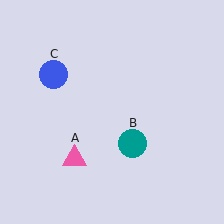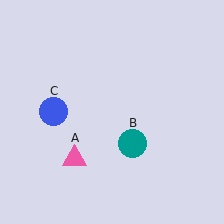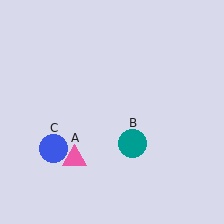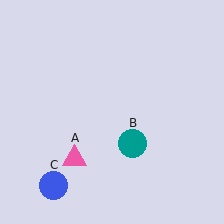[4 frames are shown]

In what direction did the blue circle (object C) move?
The blue circle (object C) moved down.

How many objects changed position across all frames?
1 object changed position: blue circle (object C).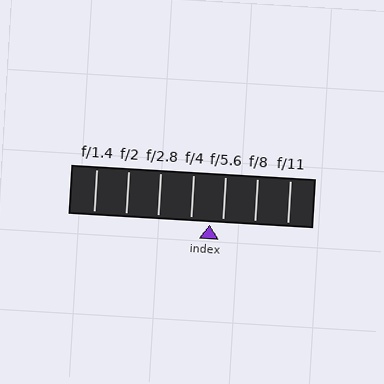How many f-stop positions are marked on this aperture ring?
There are 7 f-stop positions marked.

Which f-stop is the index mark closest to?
The index mark is closest to f/5.6.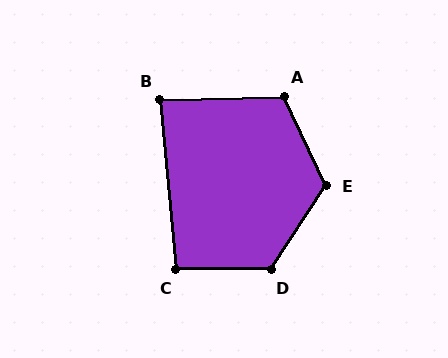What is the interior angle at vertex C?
Approximately 96 degrees (obtuse).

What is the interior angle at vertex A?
Approximately 114 degrees (obtuse).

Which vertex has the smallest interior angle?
B, at approximately 86 degrees.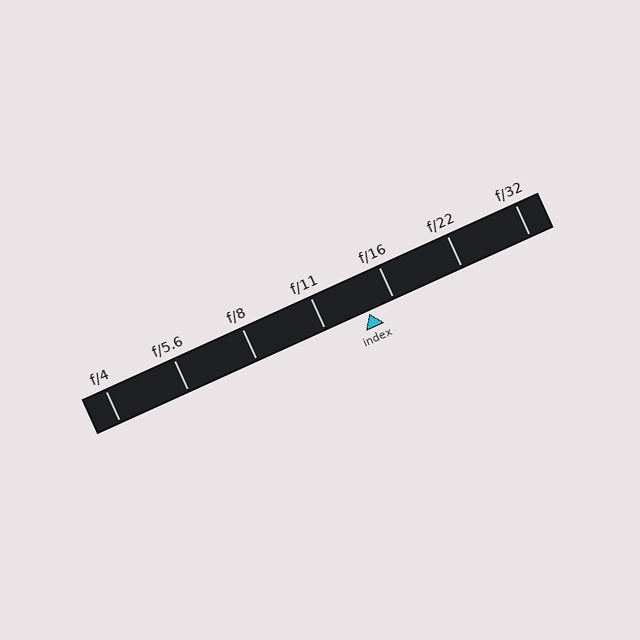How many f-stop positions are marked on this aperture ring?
There are 7 f-stop positions marked.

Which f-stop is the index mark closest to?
The index mark is closest to f/16.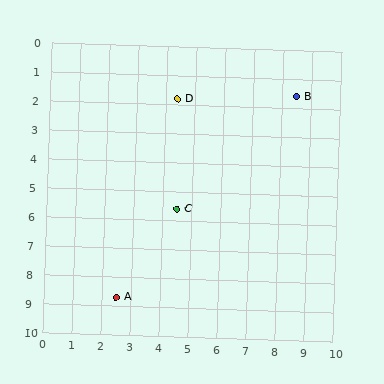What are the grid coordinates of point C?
Point C is at approximately (4.5, 5.6).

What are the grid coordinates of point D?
Point D is at approximately (4.4, 1.8).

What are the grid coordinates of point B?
Point B is at approximately (8.5, 1.6).